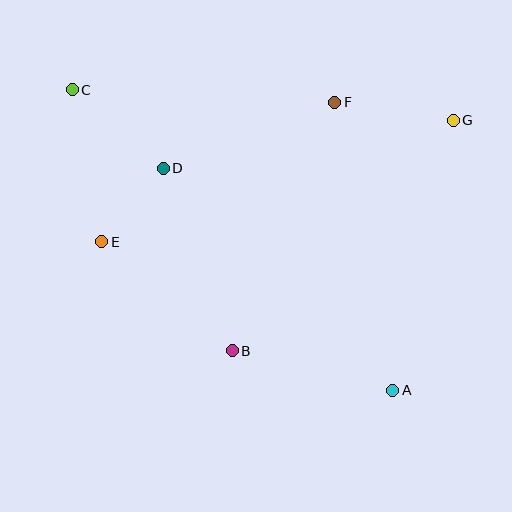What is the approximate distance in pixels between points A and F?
The distance between A and F is approximately 294 pixels.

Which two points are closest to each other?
Points D and E are closest to each other.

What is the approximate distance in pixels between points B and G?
The distance between B and G is approximately 319 pixels.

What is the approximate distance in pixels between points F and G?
The distance between F and G is approximately 120 pixels.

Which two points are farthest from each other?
Points A and C are farthest from each other.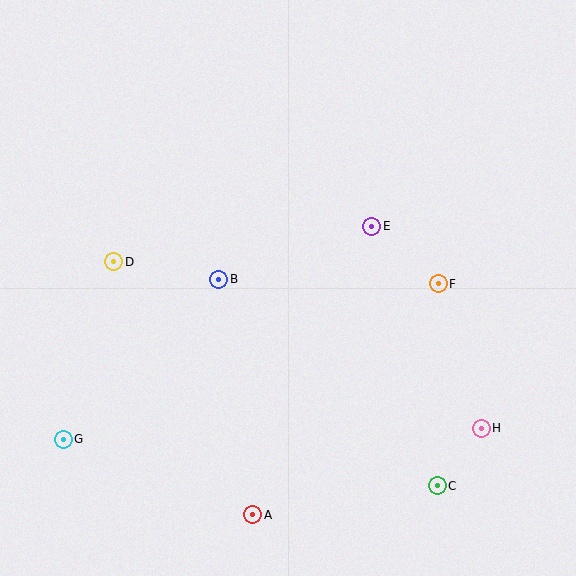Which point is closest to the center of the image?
Point B at (219, 279) is closest to the center.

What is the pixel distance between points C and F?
The distance between C and F is 202 pixels.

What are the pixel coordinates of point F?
Point F is at (438, 284).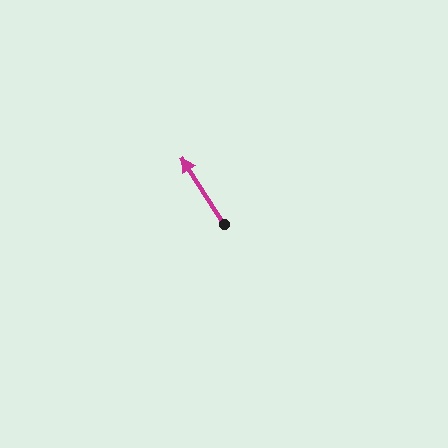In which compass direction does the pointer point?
Northwest.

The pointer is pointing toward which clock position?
Roughly 11 o'clock.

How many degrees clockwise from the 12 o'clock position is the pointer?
Approximately 327 degrees.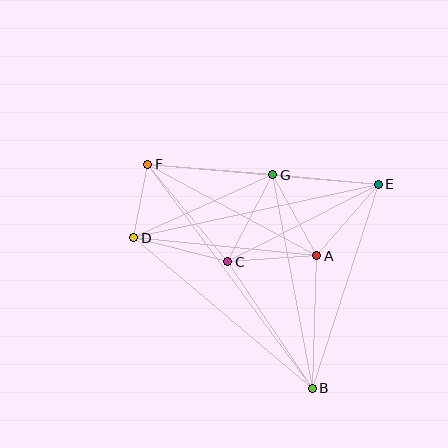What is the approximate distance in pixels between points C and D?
The distance between C and D is approximately 97 pixels.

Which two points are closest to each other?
Points D and F are closest to each other.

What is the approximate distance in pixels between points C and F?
The distance between C and F is approximately 126 pixels.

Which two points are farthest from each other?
Points B and F are farthest from each other.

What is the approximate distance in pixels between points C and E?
The distance between C and E is approximately 169 pixels.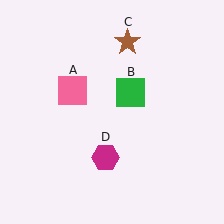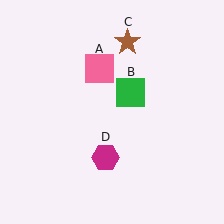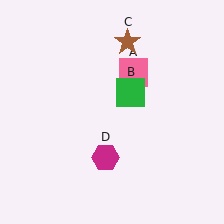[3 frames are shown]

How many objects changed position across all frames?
1 object changed position: pink square (object A).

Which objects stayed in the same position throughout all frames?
Green square (object B) and brown star (object C) and magenta hexagon (object D) remained stationary.